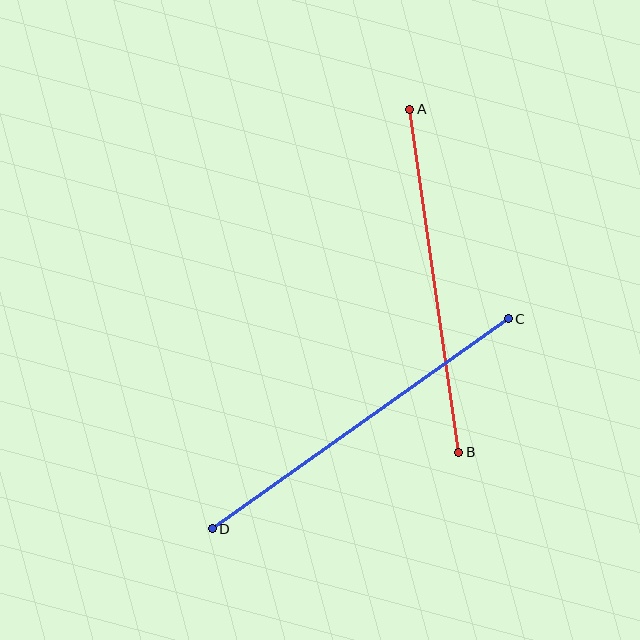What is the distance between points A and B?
The distance is approximately 346 pixels.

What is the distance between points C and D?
The distance is approximately 363 pixels.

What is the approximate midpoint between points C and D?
The midpoint is at approximately (360, 424) pixels.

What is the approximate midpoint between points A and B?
The midpoint is at approximately (434, 281) pixels.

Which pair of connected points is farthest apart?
Points C and D are farthest apart.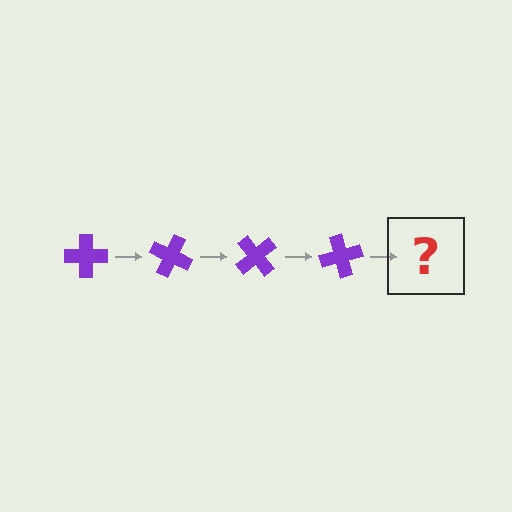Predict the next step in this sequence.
The next step is a purple cross rotated 100 degrees.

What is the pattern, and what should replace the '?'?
The pattern is that the cross rotates 25 degrees each step. The '?' should be a purple cross rotated 100 degrees.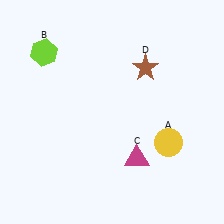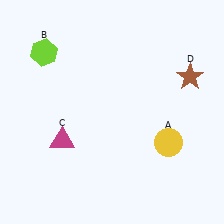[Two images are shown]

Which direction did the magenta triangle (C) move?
The magenta triangle (C) moved left.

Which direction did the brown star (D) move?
The brown star (D) moved right.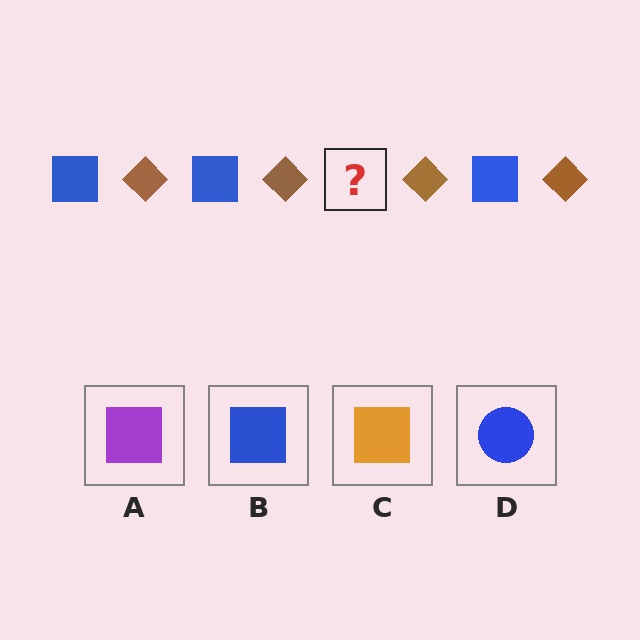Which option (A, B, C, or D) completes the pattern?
B.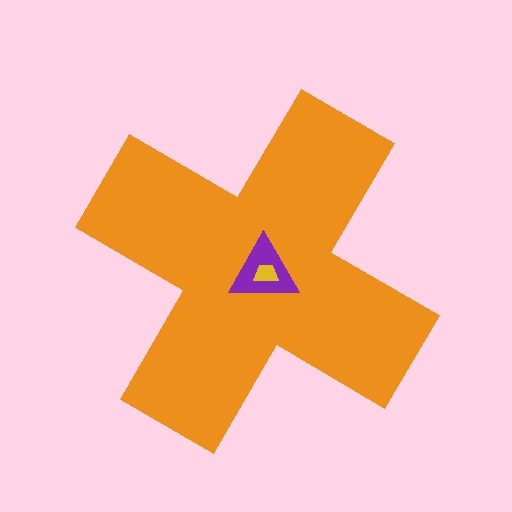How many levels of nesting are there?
3.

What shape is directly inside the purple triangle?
The yellow trapezoid.